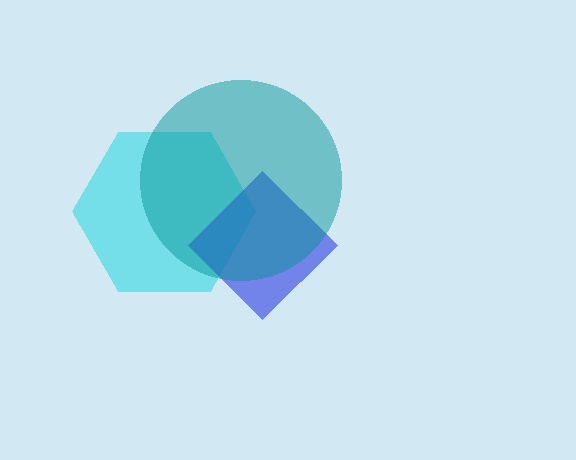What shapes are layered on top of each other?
The layered shapes are: a cyan hexagon, a blue diamond, a teal circle.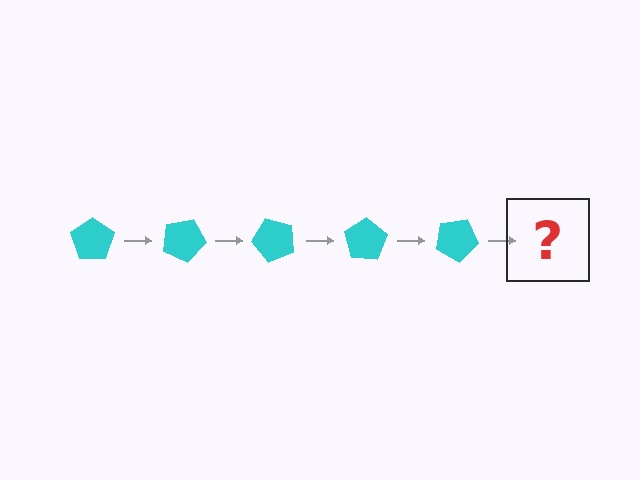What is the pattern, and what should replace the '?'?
The pattern is that the pentagon rotates 25 degrees each step. The '?' should be a cyan pentagon rotated 125 degrees.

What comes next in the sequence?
The next element should be a cyan pentagon rotated 125 degrees.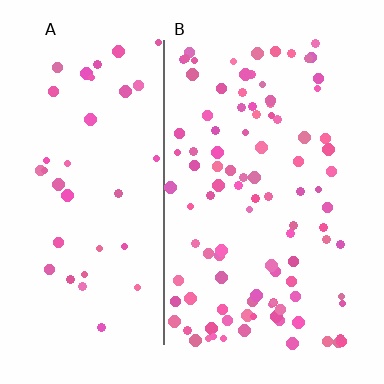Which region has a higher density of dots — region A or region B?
B (the right).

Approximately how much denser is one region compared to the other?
Approximately 2.6× — region B over region A.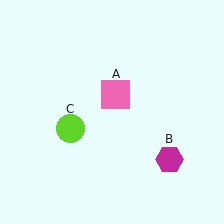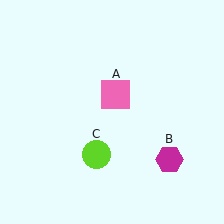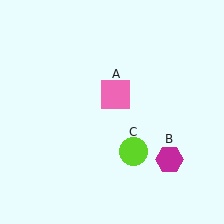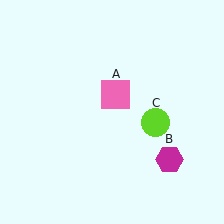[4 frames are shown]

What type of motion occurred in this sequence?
The lime circle (object C) rotated counterclockwise around the center of the scene.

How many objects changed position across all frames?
1 object changed position: lime circle (object C).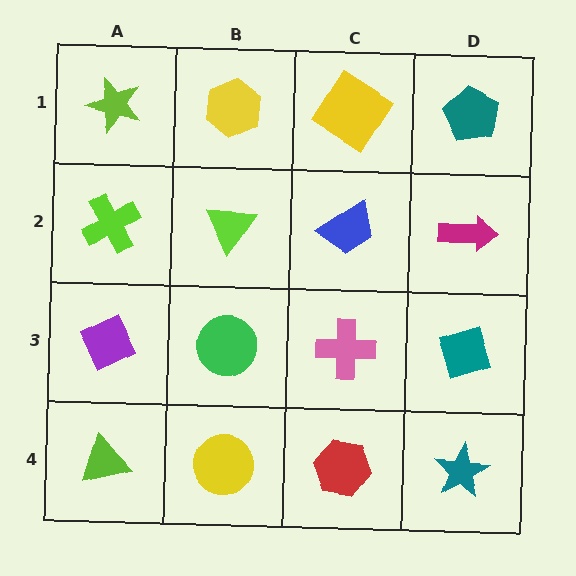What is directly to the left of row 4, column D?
A red hexagon.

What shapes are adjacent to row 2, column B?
A yellow hexagon (row 1, column B), a green circle (row 3, column B), a lime cross (row 2, column A), a blue trapezoid (row 2, column C).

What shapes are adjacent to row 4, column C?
A pink cross (row 3, column C), a yellow circle (row 4, column B), a teal star (row 4, column D).